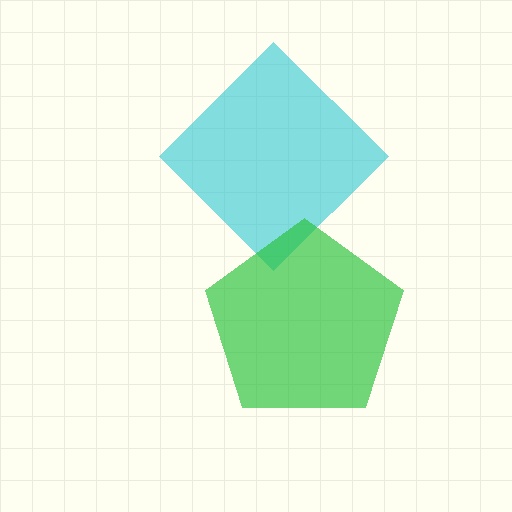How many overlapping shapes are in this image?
There are 2 overlapping shapes in the image.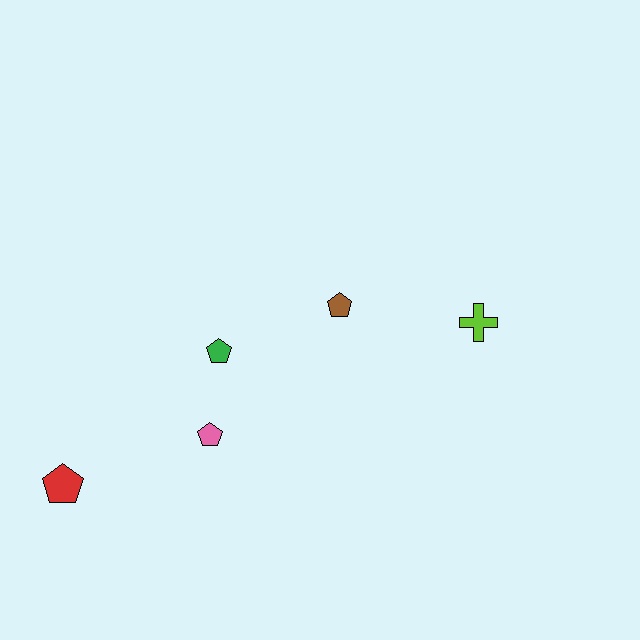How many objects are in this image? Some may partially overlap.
There are 5 objects.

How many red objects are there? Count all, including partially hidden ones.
There is 1 red object.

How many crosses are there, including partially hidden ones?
There is 1 cross.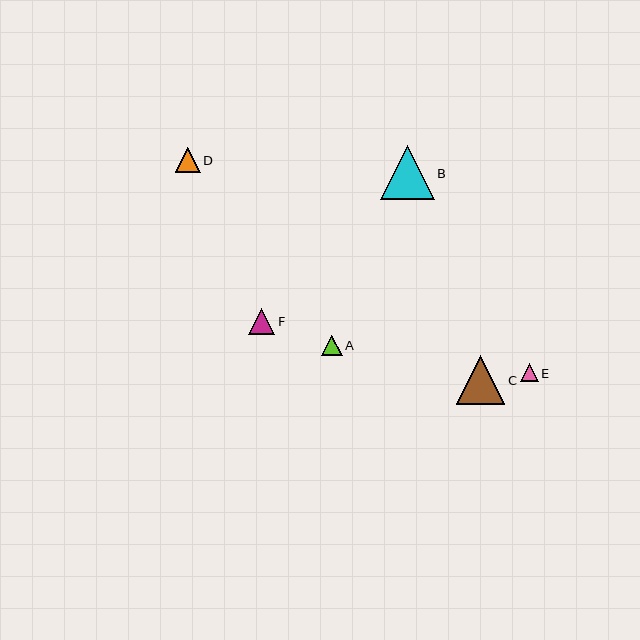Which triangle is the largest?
Triangle B is the largest with a size of approximately 53 pixels.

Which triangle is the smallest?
Triangle E is the smallest with a size of approximately 18 pixels.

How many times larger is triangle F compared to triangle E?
Triangle F is approximately 1.4 times the size of triangle E.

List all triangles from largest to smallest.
From largest to smallest: B, C, F, D, A, E.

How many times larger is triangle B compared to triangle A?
Triangle B is approximately 2.6 times the size of triangle A.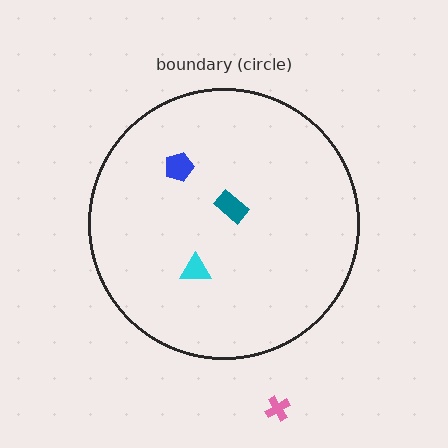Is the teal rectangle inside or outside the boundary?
Inside.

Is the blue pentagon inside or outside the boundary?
Inside.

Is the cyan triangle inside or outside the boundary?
Inside.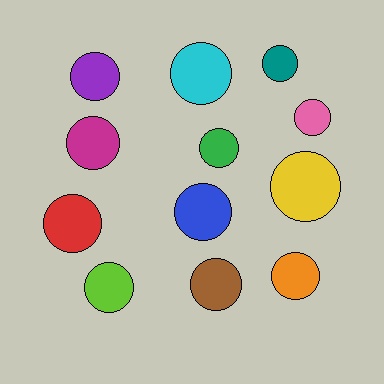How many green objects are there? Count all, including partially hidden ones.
There is 1 green object.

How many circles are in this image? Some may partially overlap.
There are 12 circles.